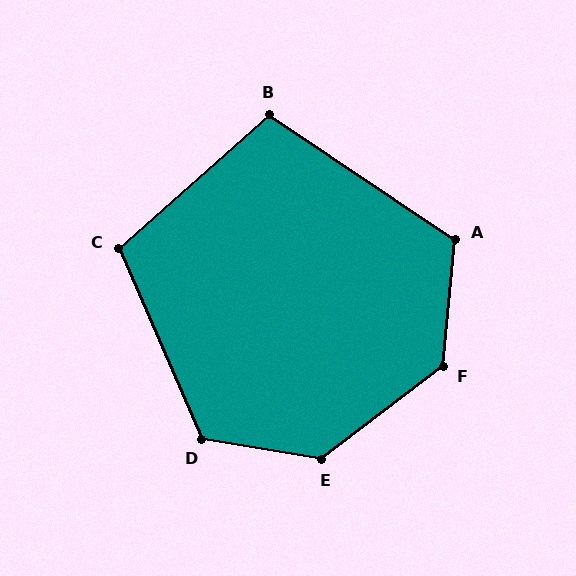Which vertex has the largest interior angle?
E, at approximately 134 degrees.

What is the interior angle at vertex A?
Approximately 119 degrees (obtuse).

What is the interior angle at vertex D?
Approximately 123 degrees (obtuse).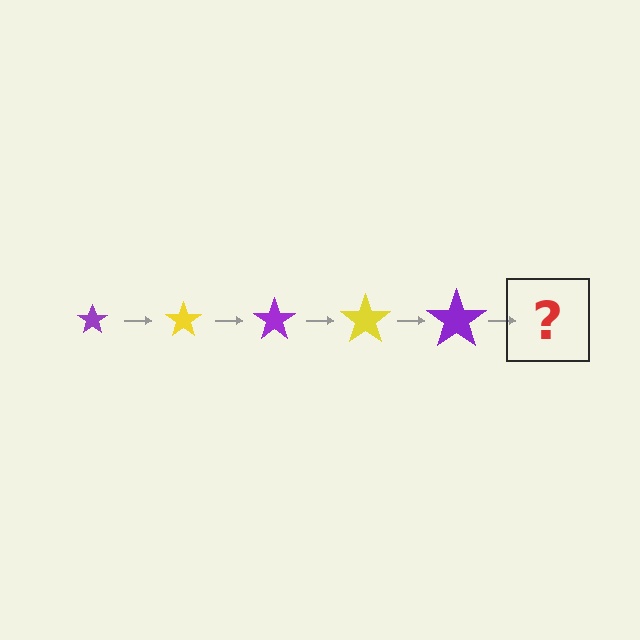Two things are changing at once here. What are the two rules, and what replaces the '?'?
The two rules are that the star grows larger each step and the color cycles through purple and yellow. The '?' should be a yellow star, larger than the previous one.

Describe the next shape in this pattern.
It should be a yellow star, larger than the previous one.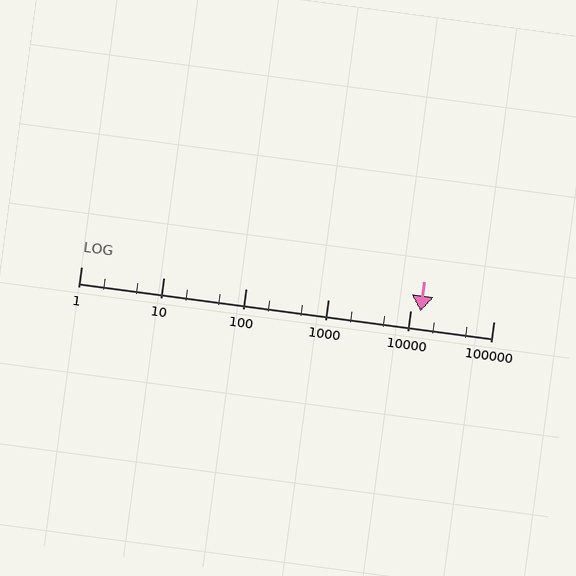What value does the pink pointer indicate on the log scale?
The pointer indicates approximately 13000.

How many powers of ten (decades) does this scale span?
The scale spans 5 decades, from 1 to 100000.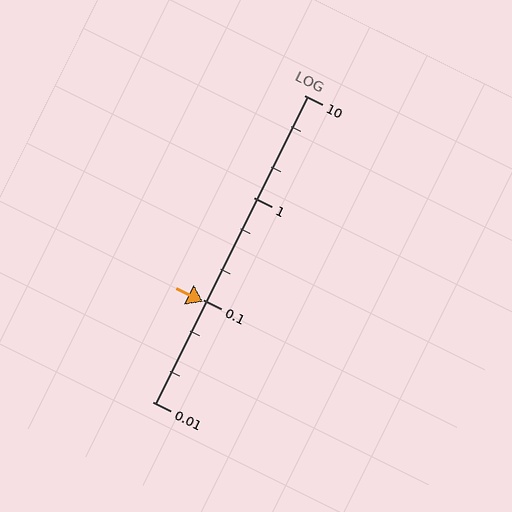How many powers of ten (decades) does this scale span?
The scale spans 3 decades, from 0.01 to 10.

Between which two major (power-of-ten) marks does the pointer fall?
The pointer is between 0.01 and 0.1.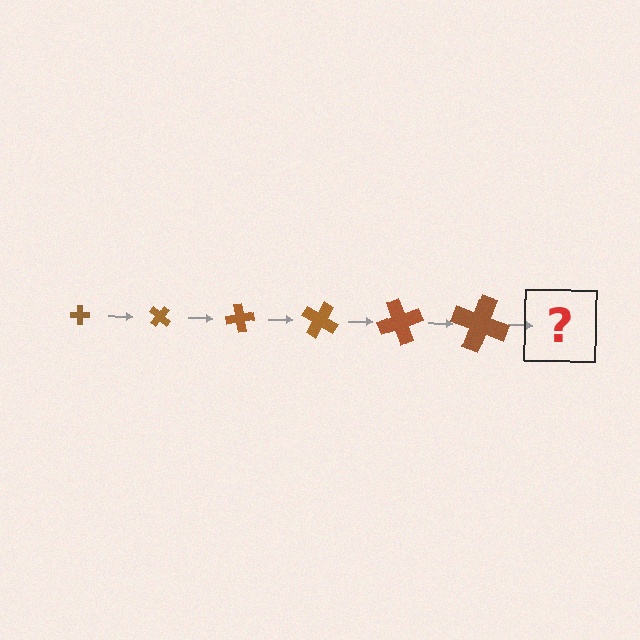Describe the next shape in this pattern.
It should be a cross, larger than the previous one and rotated 240 degrees from the start.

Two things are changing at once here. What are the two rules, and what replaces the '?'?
The two rules are that the cross grows larger each step and it rotates 40 degrees each step. The '?' should be a cross, larger than the previous one and rotated 240 degrees from the start.